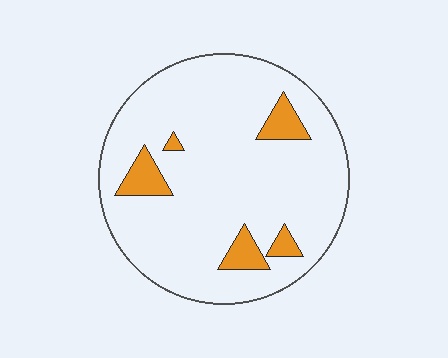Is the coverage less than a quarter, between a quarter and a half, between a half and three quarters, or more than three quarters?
Less than a quarter.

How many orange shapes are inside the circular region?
5.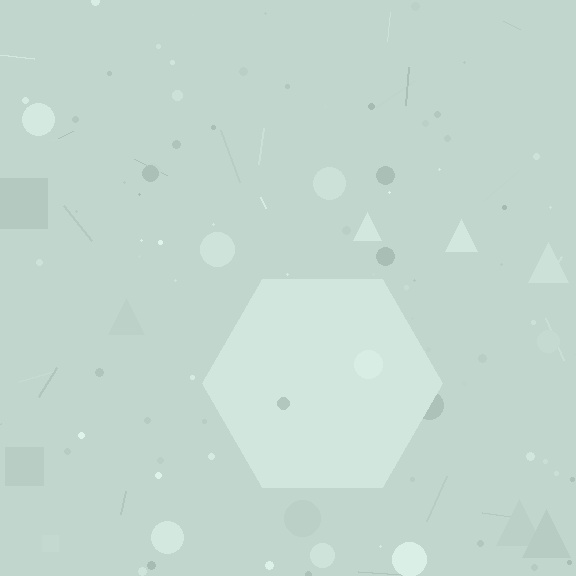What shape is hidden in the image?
A hexagon is hidden in the image.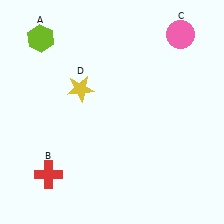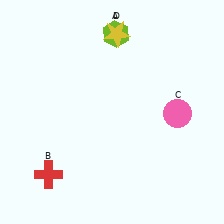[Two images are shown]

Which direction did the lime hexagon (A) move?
The lime hexagon (A) moved right.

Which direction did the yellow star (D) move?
The yellow star (D) moved up.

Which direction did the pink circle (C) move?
The pink circle (C) moved down.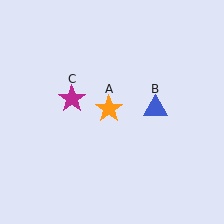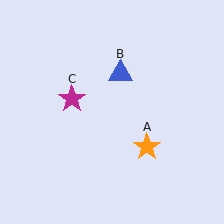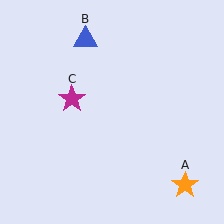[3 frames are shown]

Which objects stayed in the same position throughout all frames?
Magenta star (object C) remained stationary.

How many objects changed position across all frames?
2 objects changed position: orange star (object A), blue triangle (object B).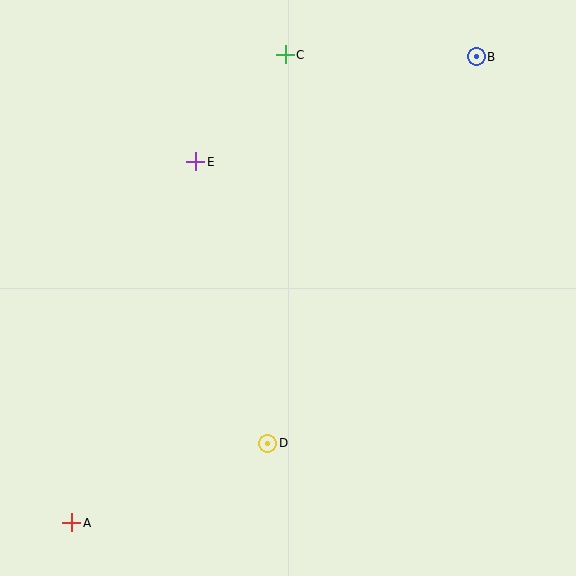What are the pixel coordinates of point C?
Point C is at (285, 55).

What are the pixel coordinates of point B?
Point B is at (476, 57).